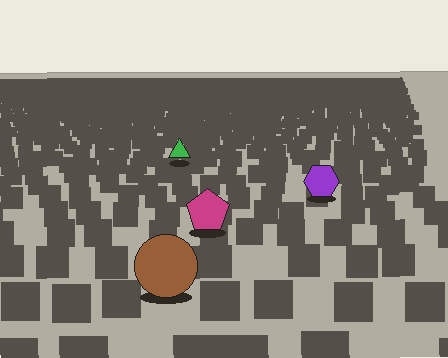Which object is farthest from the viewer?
The green triangle is farthest from the viewer. It appears smaller and the ground texture around it is denser.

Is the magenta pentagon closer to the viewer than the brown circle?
No. The brown circle is closer — you can tell from the texture gradient: the ground texture is coarser near it.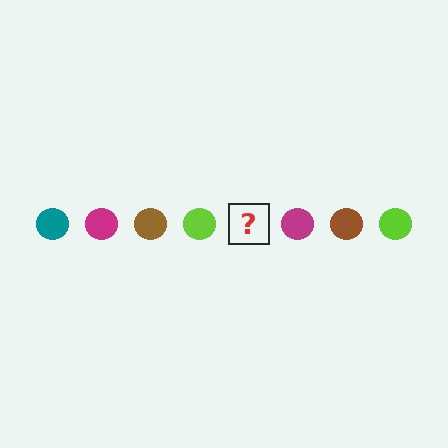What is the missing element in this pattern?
The missing element is a teal circle.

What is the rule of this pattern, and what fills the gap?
The rule is that the pattern cycles through teal, magenta, brown, lime circles. The gap should be filled with a teal circle.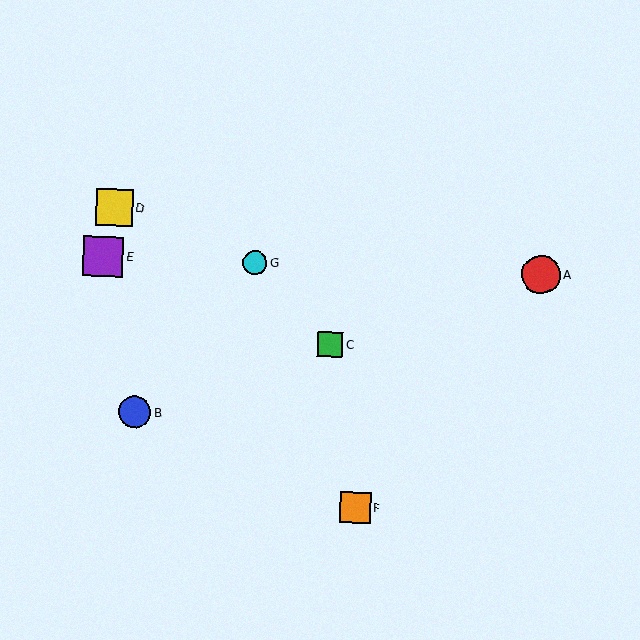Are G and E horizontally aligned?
Yes, both are at y≈263.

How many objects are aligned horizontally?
3 objects (A, E, G) are aligned horizontally.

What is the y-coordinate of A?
Object A is at y≈275.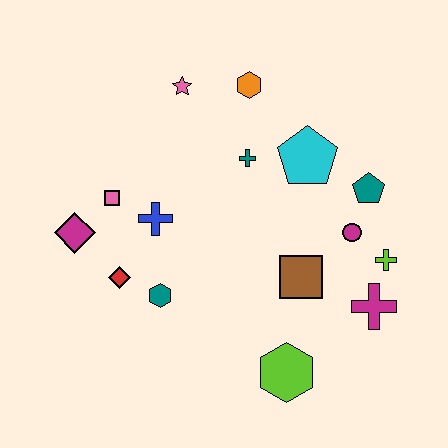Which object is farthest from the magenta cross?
The magenta diamond is farthest from the magenta cross.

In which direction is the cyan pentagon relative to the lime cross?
The cyan pentagon is above the lime cross.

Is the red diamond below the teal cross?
Yes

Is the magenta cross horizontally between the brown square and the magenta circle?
No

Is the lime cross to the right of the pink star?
Yes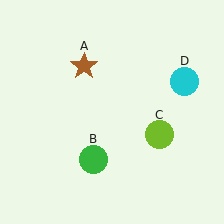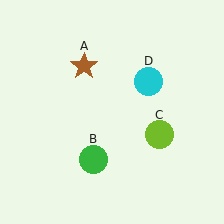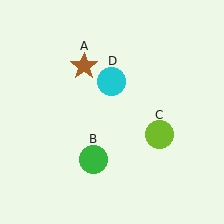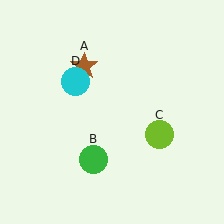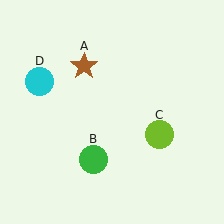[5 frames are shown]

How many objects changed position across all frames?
1 object changed position: cyan circle (object D).